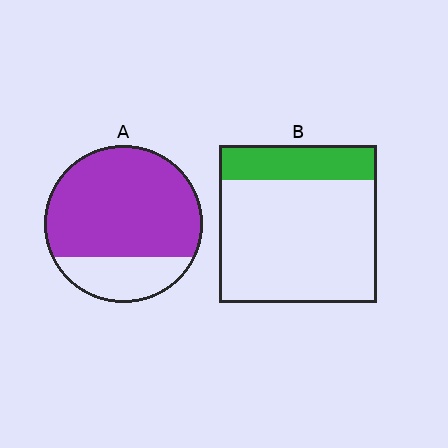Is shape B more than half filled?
No.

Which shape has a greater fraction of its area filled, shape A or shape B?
Shape A.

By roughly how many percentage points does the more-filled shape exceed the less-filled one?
By roughly 55 percentage points (A over B).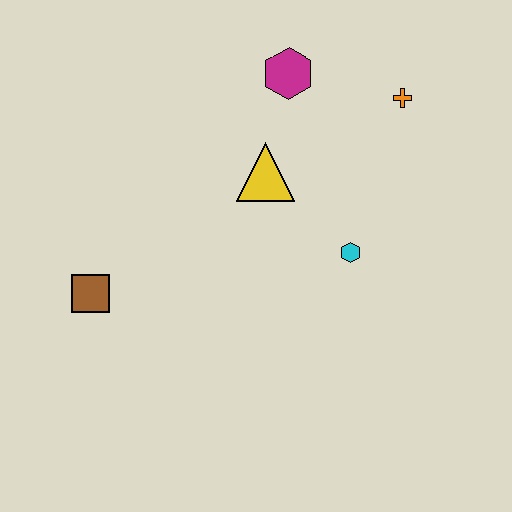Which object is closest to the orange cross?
The magenta hexagon is closest to the orange cross.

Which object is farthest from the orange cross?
The brown square is farthest from the orange cross.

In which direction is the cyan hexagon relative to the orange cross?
The cyan hexagon is below the orange cross.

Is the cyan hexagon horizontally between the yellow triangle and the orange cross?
Yes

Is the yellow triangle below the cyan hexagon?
No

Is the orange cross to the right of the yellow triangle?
Yes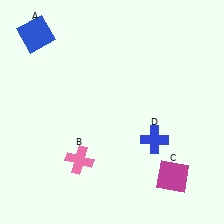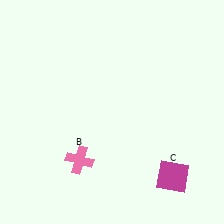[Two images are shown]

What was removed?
The blue cross (D), the blue square (A) were removed in Image 2.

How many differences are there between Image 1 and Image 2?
There are 2 differences between the two images.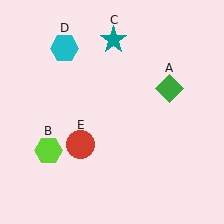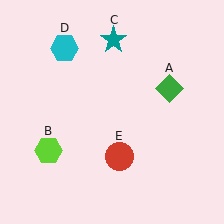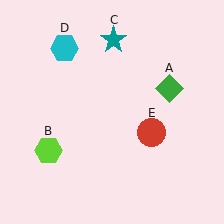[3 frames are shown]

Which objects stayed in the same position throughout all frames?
Green diamond (object A) and lime hexagon (object B) and teal star (object C) and cyan hexagon (object D) remained stationary.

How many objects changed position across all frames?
1 object changed position: red circle (object E).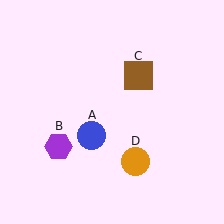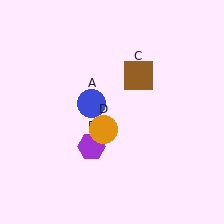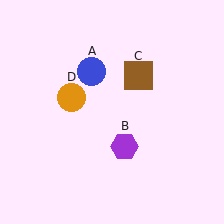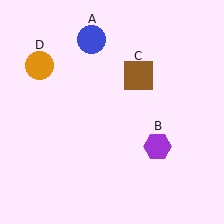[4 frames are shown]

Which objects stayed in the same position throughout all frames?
Brown square (object C) remained stationary.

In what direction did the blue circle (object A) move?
The blue circle (object A) moved up.